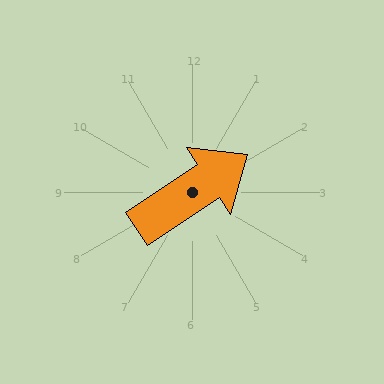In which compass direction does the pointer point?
Northeast.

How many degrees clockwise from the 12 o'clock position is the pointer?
Approximately 56 degrees.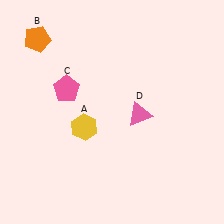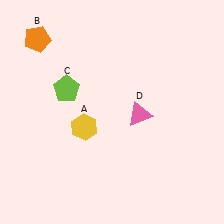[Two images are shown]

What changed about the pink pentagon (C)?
In Image 1, C is pink. In Image 2, it changed to lime.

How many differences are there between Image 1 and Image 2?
There is 1 difference between the two images.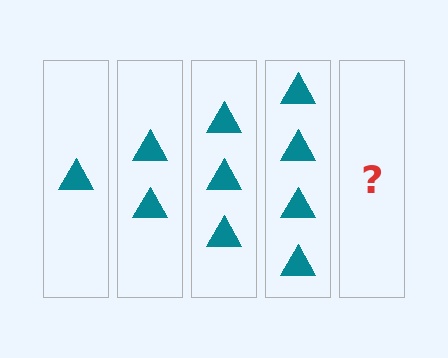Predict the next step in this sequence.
The next step is 5 triangles.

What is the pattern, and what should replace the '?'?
The pattern is that each step adds one more triangle. The '?' should be 5 triangles.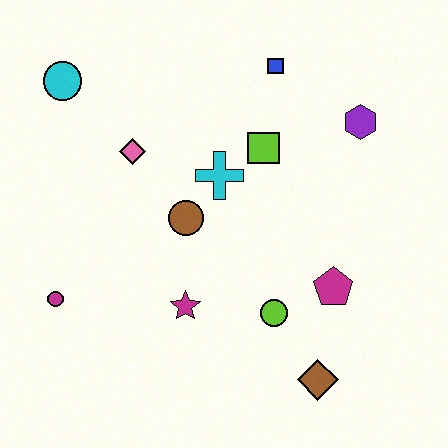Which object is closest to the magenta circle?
The magenta star is closest to the magenta circle.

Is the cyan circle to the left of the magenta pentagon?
Yes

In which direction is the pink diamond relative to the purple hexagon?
The pink diamond is to the left of the purple hexagon.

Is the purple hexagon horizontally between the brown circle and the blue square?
No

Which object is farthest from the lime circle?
The cyan circle is farthest from the lime circle.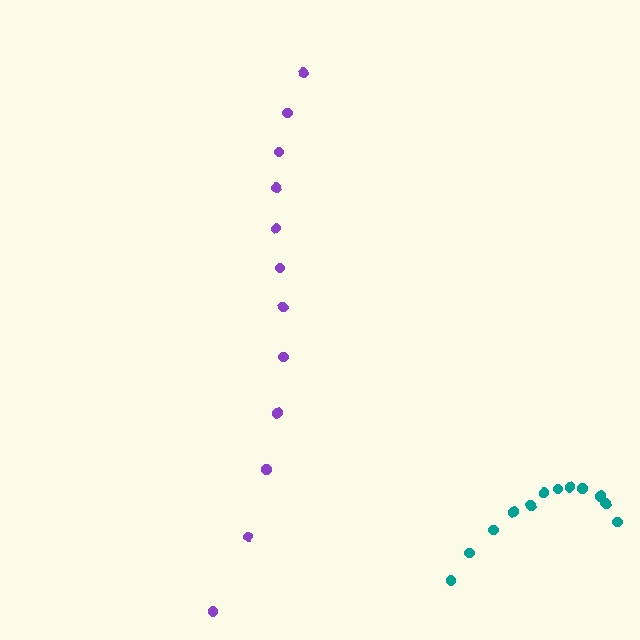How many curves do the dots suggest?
There are 2 distinct paths.